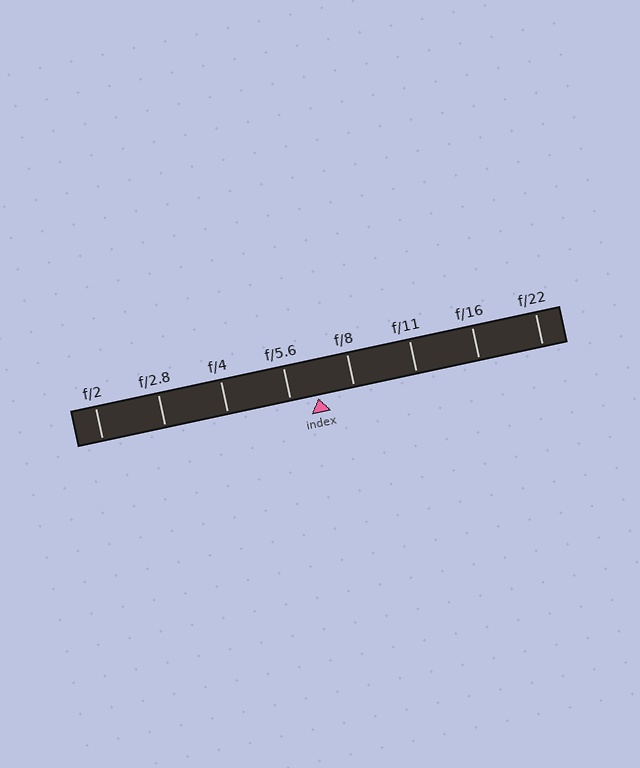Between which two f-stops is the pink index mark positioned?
The index mark is between f/5.6 and f/8.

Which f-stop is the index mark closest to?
The index mark is closest to f/5.6.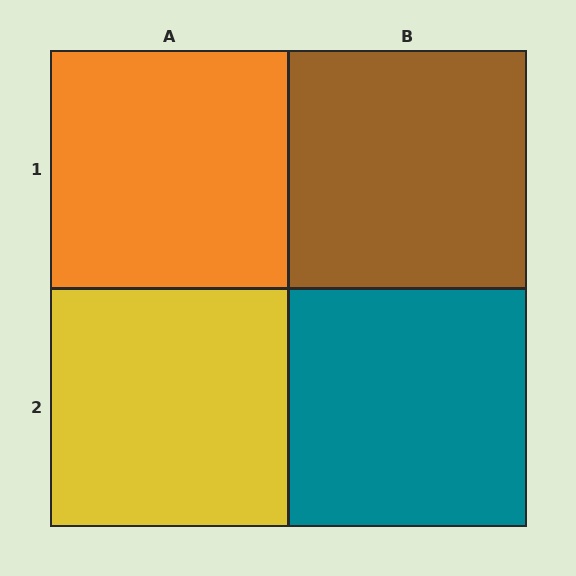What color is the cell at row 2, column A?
Yellow.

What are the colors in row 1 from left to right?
Orange, brown.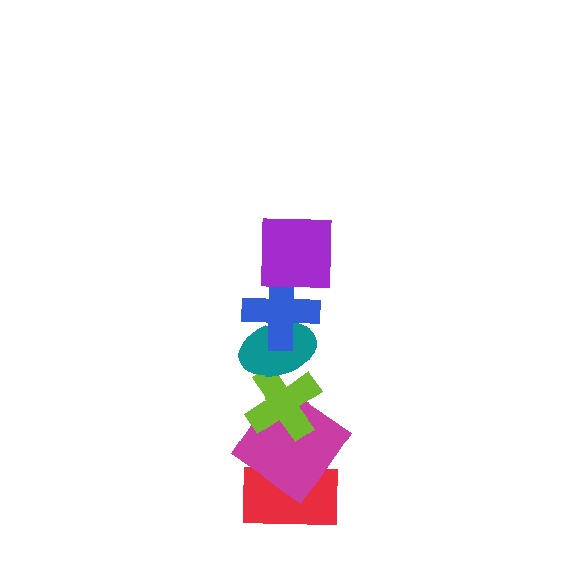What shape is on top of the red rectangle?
The magenta diamond is on top of the red rectangle.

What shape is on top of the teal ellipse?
The blue cross is on top of the teal ellipse.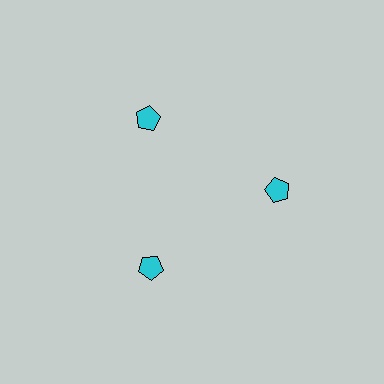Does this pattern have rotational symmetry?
Yes, this pattern has 3-fold rotational symmetry. It looks the same after rotating 120 degrees around the center.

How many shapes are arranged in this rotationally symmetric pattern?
There are 3 shapes, arranged in 3 groups of 1.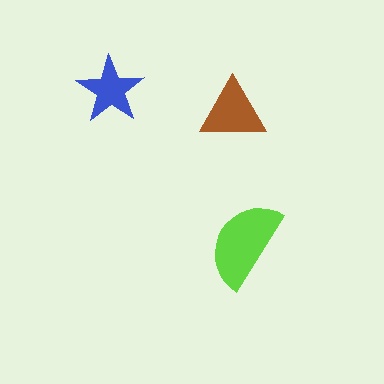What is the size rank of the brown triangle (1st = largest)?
2nd.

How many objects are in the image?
There are 3 objects in the image.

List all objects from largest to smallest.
The lime semicircle, the brown triangle, the blue star.